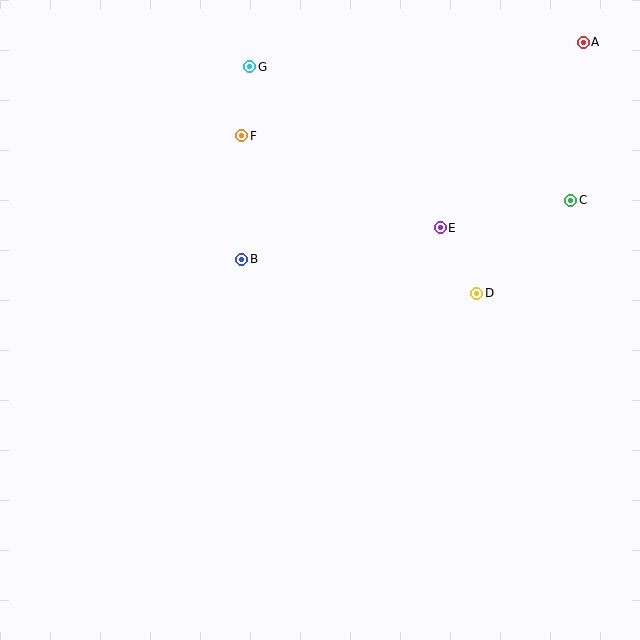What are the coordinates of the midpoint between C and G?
The midpoint between C and G is at (410, 133).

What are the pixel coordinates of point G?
Point G is at (250, 67).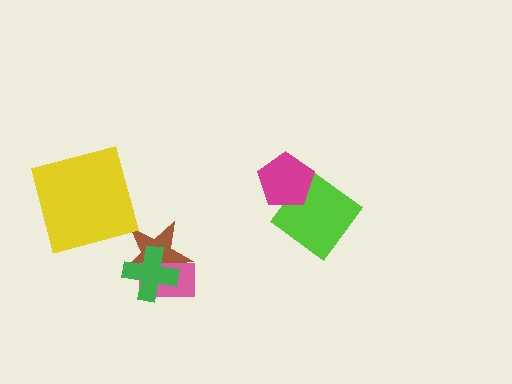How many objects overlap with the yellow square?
0 objects overlap with the yellow square.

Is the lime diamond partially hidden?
Yes, it is partially covered by another shape.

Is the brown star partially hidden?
Yes, it is partially covered by another shape.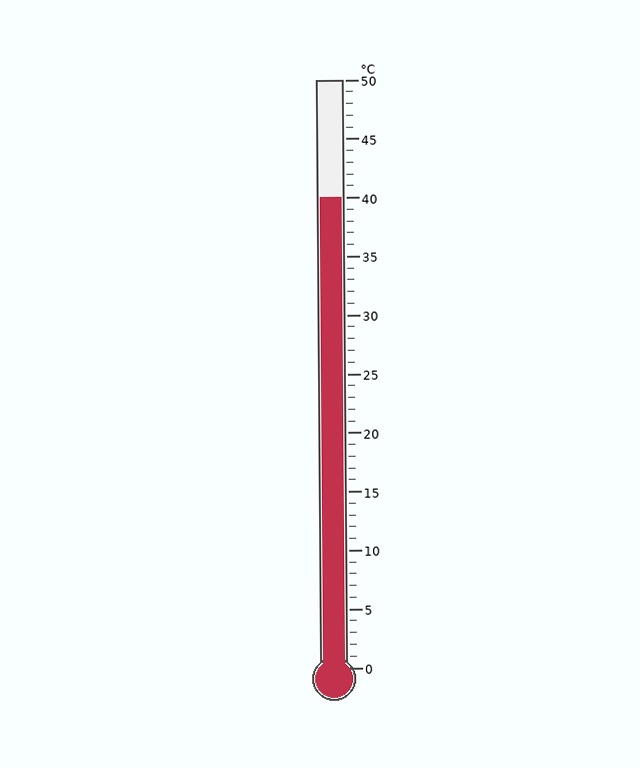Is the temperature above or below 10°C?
The temperature is above 10°C.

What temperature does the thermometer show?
The thermometer shows approximately 40°C.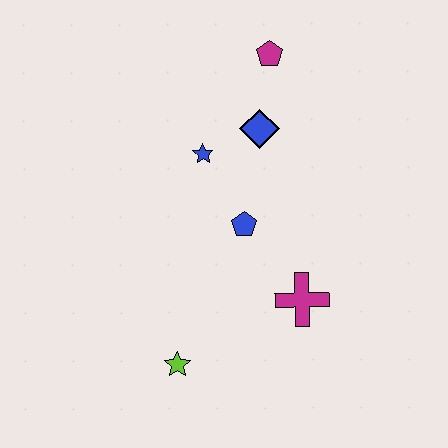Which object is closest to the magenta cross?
The blue pentagon is closest to the magenta cross.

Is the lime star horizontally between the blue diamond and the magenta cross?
No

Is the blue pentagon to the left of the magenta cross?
Yes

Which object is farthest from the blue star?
The lime star is farthest from the blue star.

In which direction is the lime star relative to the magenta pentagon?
The lime star is below the magenta pentagon.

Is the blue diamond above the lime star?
Yes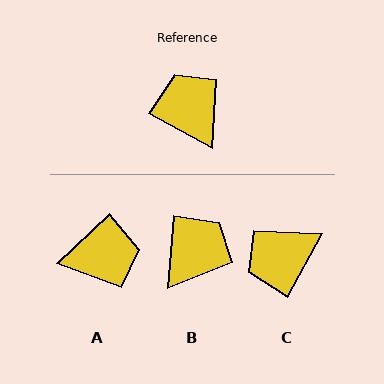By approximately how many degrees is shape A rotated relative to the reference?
Approximately 107 degrees clockwise.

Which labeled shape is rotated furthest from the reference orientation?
A, about 107 degrees away.